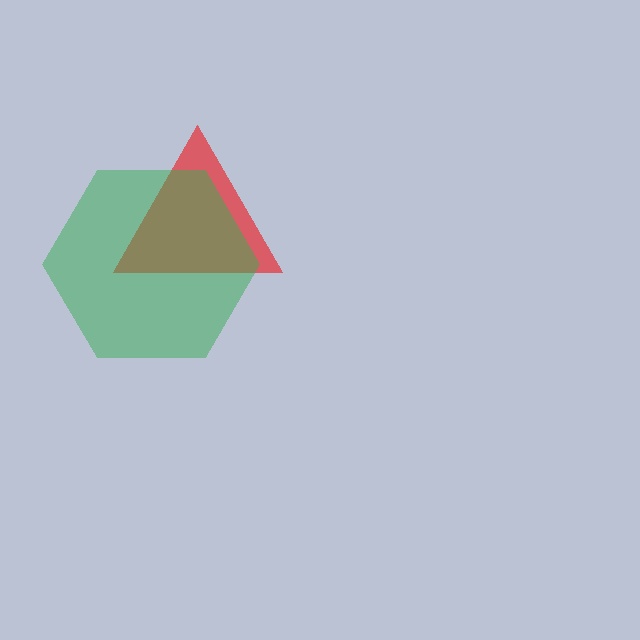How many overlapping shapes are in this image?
There are 2 overlapping shapes in the image.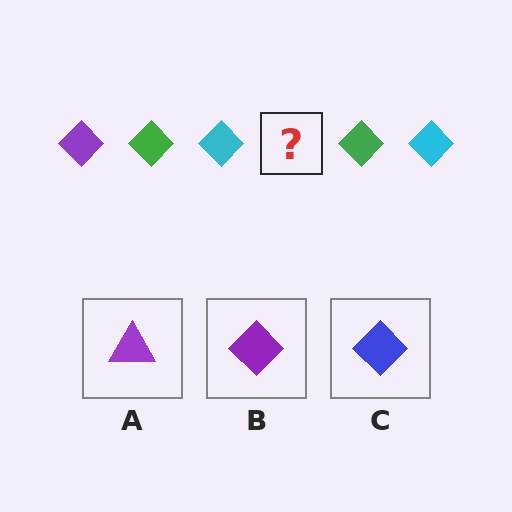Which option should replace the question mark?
Option B.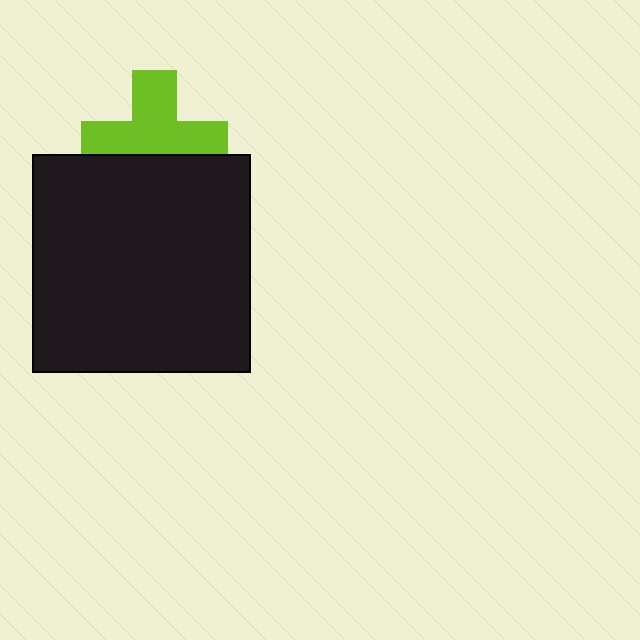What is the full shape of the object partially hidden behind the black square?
The partially hidden object is a lime cross.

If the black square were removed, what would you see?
You would see the complete lime cross.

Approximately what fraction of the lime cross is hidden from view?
Roughly 37% of the lime cross is hidden behind the black square.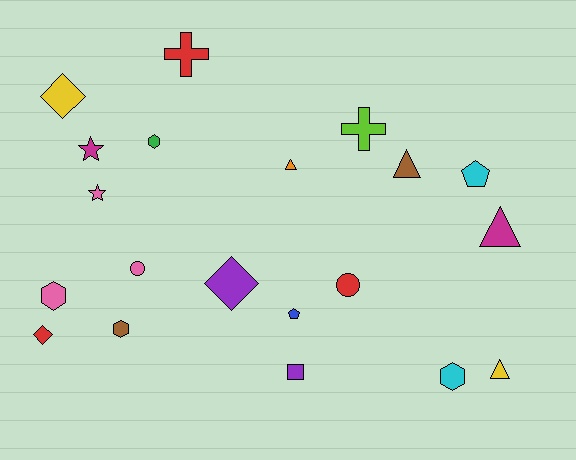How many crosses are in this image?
There are 2 crosses.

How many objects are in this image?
There are 20 objects.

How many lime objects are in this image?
There is 1 lime object.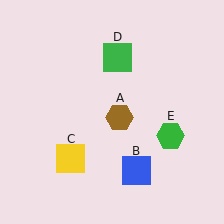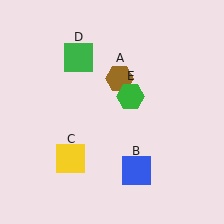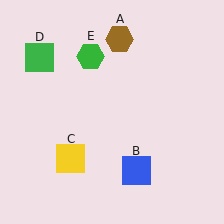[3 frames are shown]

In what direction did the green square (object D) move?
The green square (object D) moved left.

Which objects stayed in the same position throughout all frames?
Blue square (object B) and yellow square (object C) remained stationary.